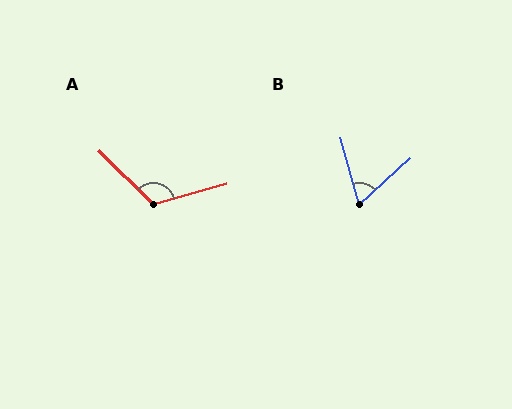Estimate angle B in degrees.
Approximately 63 degrees.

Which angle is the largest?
A, at approximately 120 degrees.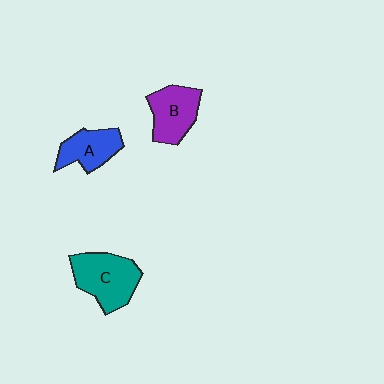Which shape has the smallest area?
Shape A (blue).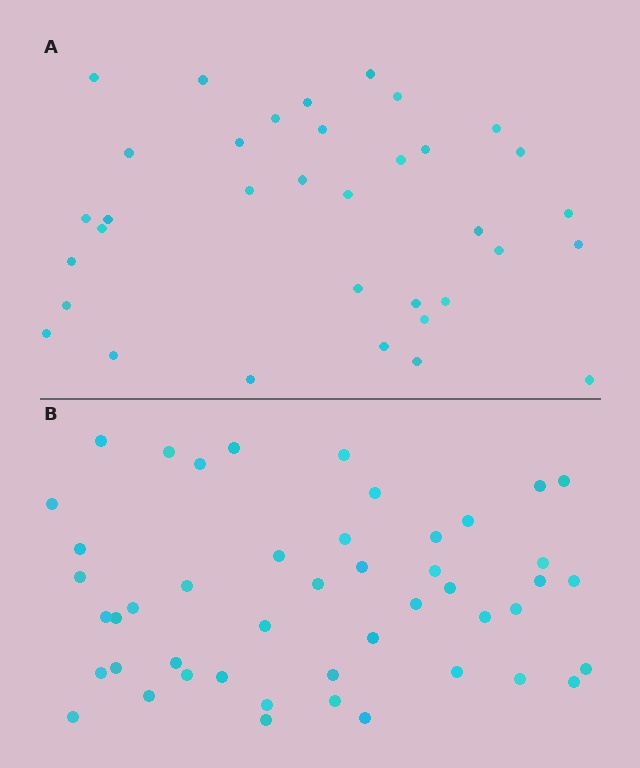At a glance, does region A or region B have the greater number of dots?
Region B (the bottom region) has more dots.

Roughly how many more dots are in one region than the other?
Region B has roughly 12 or so more dots than region A.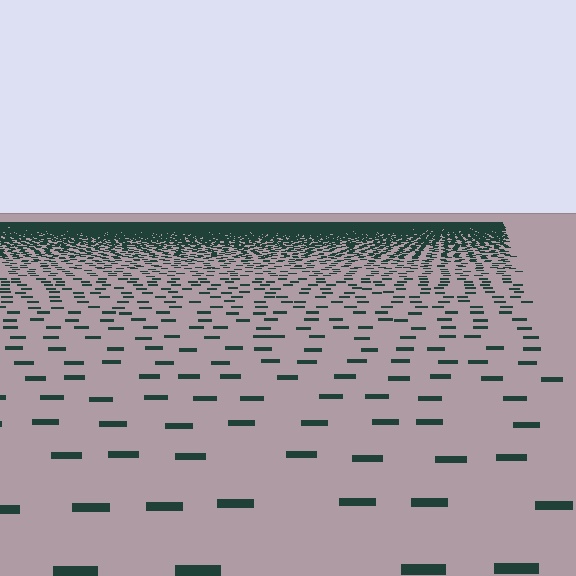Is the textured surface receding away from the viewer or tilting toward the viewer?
The surface is receding away from the viewer. Texture elements get smaller and denser toward the top.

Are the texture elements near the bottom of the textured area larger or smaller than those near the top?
Larger. Near the bottom, elements are closer to the viewer and appear at a bigger on-screen size.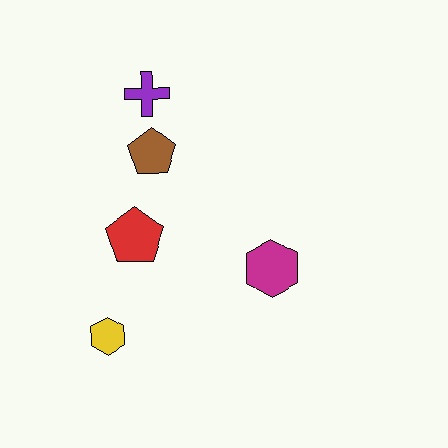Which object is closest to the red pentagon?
The brown pentagon is closest to the red pentagon.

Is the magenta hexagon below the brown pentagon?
Yes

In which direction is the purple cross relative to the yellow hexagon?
The purple cross is above the yellow hexagon.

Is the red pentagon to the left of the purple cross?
Yes